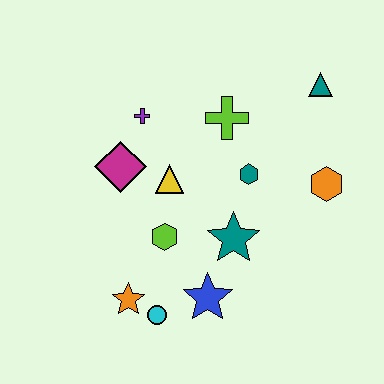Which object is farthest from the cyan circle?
The teal triangle is farthest from the cyan circle.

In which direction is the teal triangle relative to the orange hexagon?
The teal triangle is above the orange hexagon.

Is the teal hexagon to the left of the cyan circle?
No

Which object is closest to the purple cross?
The magenta diamond is closest to the purple cross.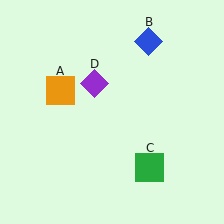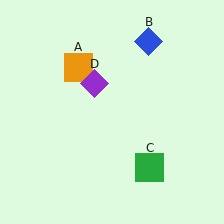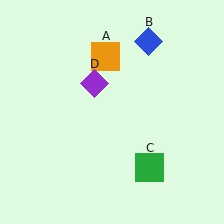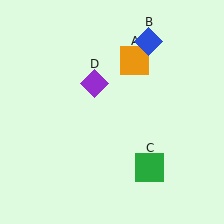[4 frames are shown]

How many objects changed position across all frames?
1 object changed position: orange square (object A).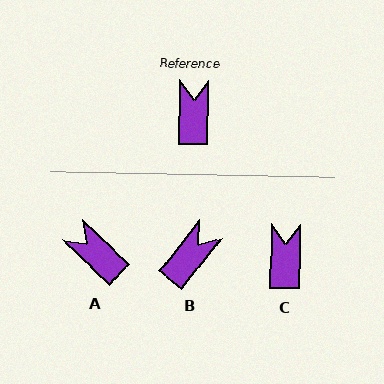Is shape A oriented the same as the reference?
No, it is off by about 47 degrees.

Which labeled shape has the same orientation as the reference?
C.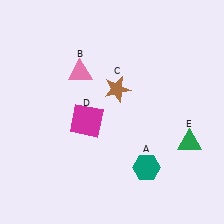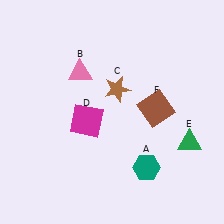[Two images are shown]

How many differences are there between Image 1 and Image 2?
There is 1 difference between the two images.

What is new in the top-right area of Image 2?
A brown square (F) was added in the top-right area of Image 2.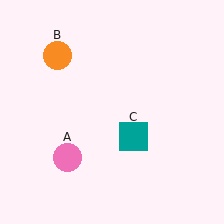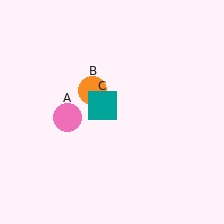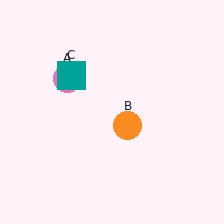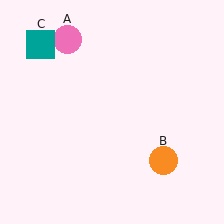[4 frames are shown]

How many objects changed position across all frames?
3 objects changed position: pink circle (object A), orange circle (object B), teal square (object C).